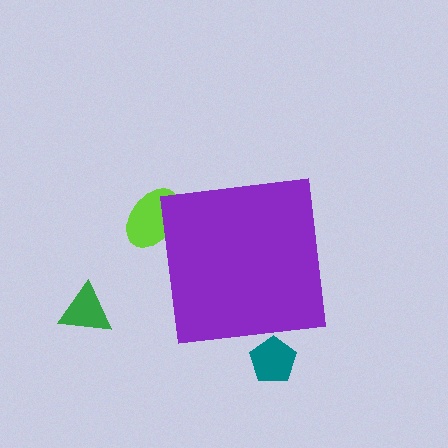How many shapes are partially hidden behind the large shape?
2 shapes are partially hidden.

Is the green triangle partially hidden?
No, the green triangle is fully visible.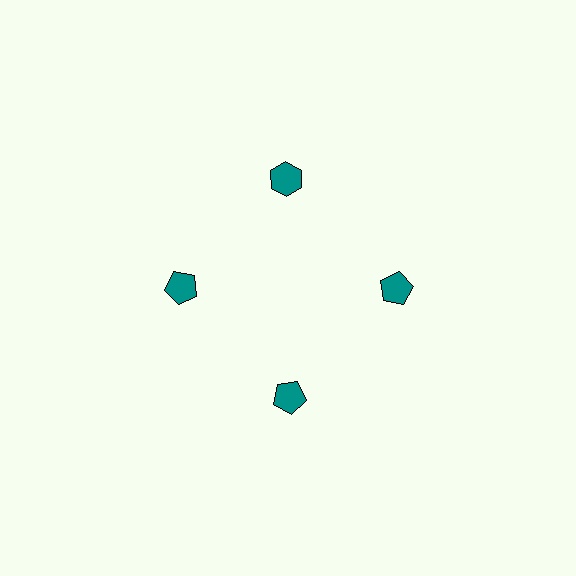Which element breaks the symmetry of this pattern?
The teal hexagon at roughly the 12 o'clock position breaks the symmetry. All other shapes are teal pentagons.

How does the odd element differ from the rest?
It has a different shape: hexagon instead of pentagon.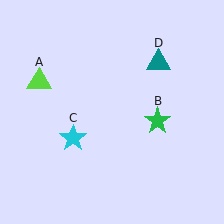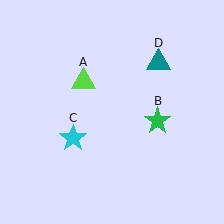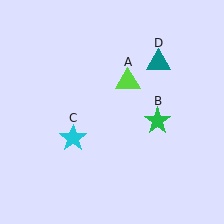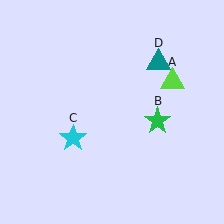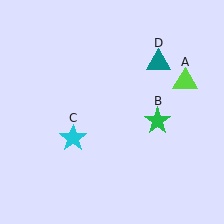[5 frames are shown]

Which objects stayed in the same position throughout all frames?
Green star (object B) and cyan star (object C) and teal triangle (object D) remained stationary.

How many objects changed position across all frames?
1 object changed position: lime triangle (object A).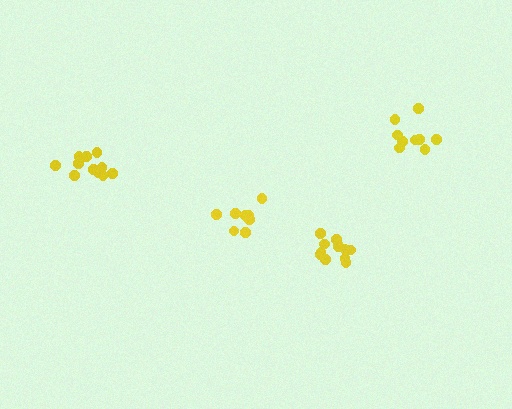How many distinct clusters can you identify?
There are 4 distinct clusters.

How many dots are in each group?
Group 1: 9 dots, Group 2: 12 dots, Group 3: 9 dots, Group 4: 11 dots (41 total).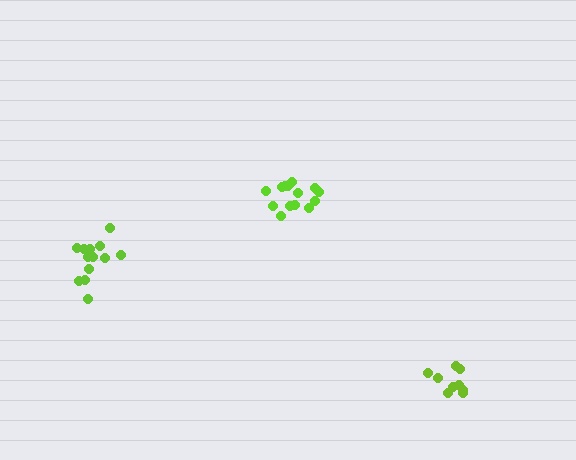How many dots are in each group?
Group 1: 13 dots, Group 2: 14 dots, Group 3: 9 dots (36 total).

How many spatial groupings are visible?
There are 3 spatial groupings.